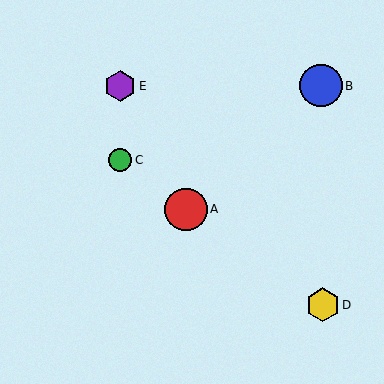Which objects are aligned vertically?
Objects C, E are aligned vertically.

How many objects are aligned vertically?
2 objects (C, E) are aligned vertically.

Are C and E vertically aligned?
Yes, both are at x≈120.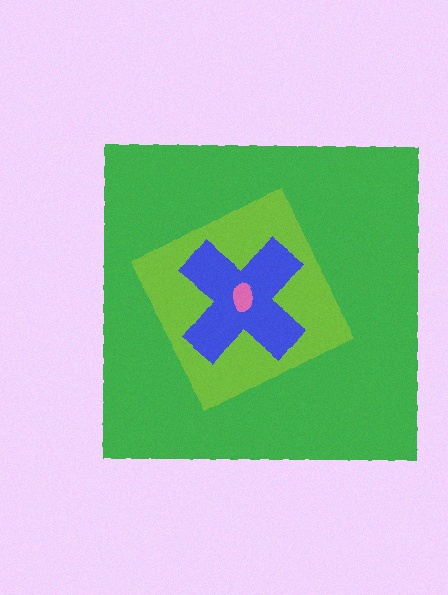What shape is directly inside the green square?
The lime diamond.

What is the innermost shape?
The pink ellipse.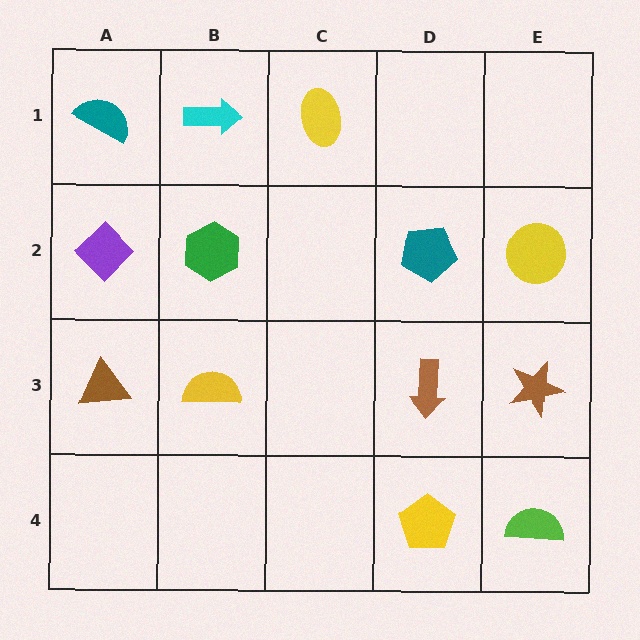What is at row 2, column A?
A purple diamond.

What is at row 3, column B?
A yellow semicircle.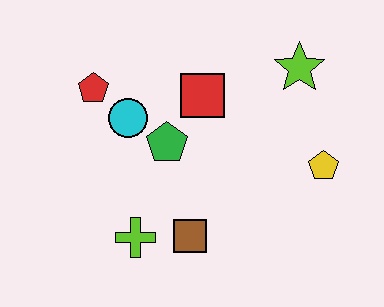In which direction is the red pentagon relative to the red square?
The red pentagon is to the left of the red square.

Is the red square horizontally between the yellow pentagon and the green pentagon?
Yes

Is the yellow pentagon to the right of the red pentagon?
Yes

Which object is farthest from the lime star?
The lime cross is farthest from the lime star.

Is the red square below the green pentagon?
No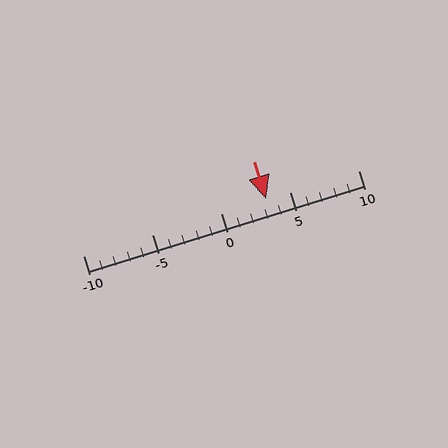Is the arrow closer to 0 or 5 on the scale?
The arrow is closer to 5.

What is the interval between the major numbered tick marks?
The major tick marks are spaced 5 units apart.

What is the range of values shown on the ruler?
The ruler shows values from -10 to 10.